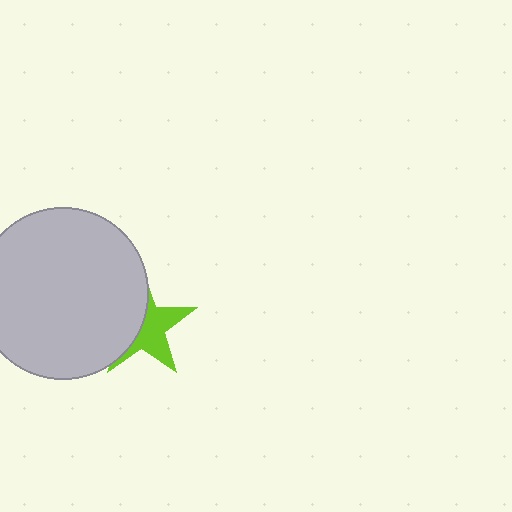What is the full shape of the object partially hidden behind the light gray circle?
The partially hidden object is a lime star.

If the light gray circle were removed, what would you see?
You would see the complete lime star.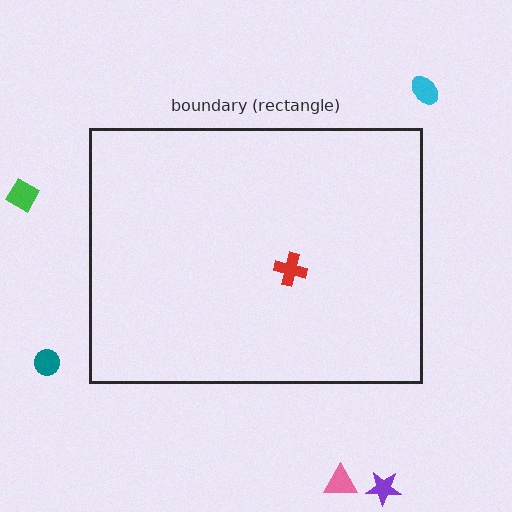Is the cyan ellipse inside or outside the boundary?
Outside.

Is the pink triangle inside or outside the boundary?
Outside.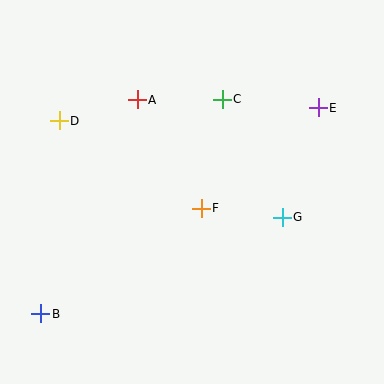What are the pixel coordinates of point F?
Point F is at (201, 208).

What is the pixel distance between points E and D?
The distance between E and D is 259 pixels.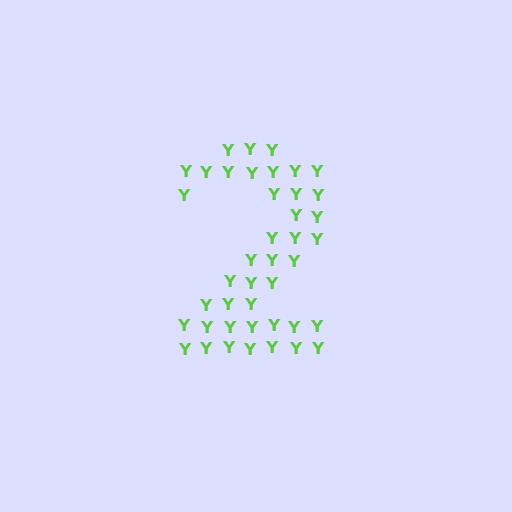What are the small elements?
The small elements are letter Y's.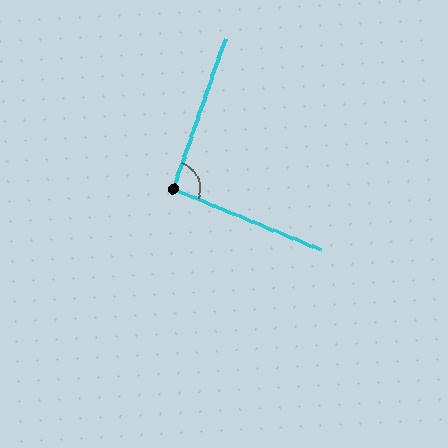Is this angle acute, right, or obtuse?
It is approximately a right angle.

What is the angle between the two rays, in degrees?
Approximately 93 degrees.